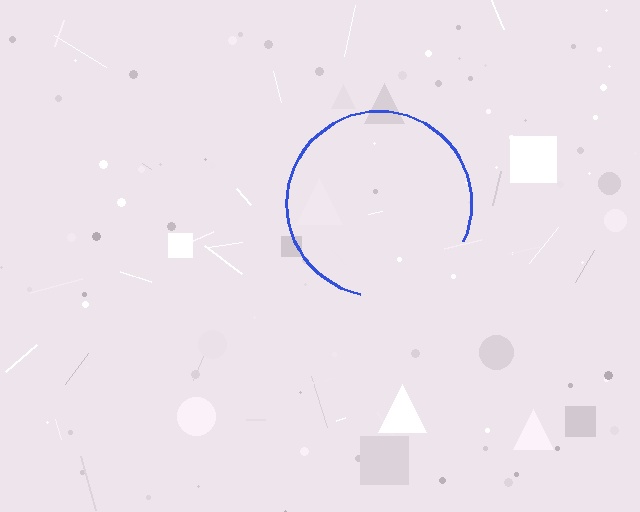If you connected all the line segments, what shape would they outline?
They would outline a circle.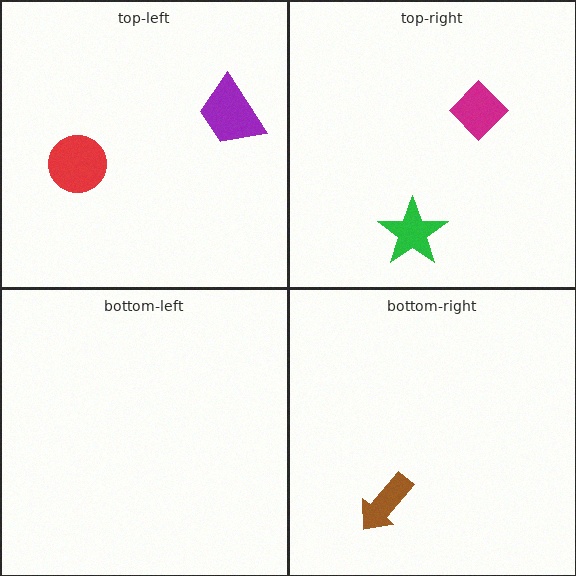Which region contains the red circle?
The top-left region.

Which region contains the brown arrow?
The bottom-right region.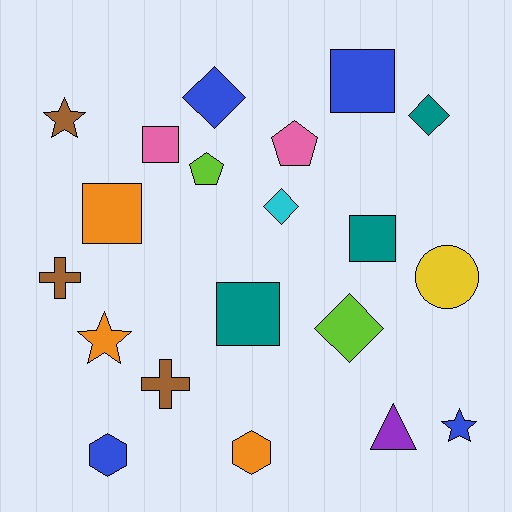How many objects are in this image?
There are 20 objects.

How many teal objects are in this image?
There are 3 teal objects.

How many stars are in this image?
There are 3 stars.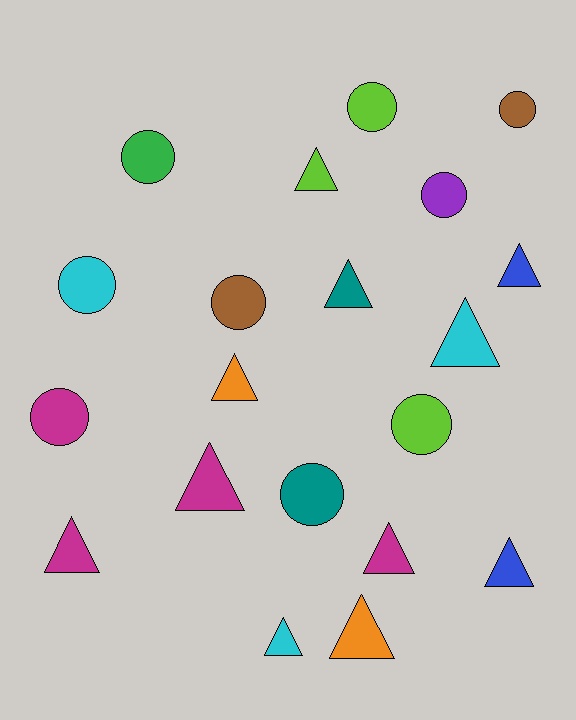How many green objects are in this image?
There is 1 green object.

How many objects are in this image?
There are 20 objects.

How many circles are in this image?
There are 9 circles.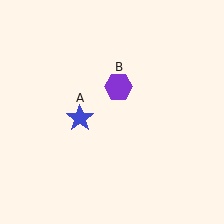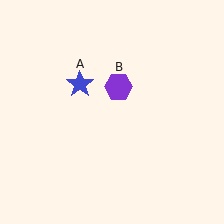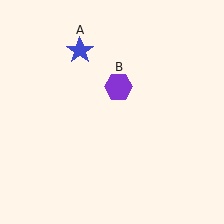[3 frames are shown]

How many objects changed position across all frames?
1 object changed position: blue star (object A).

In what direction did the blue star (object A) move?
The blue star (object A) moved up.